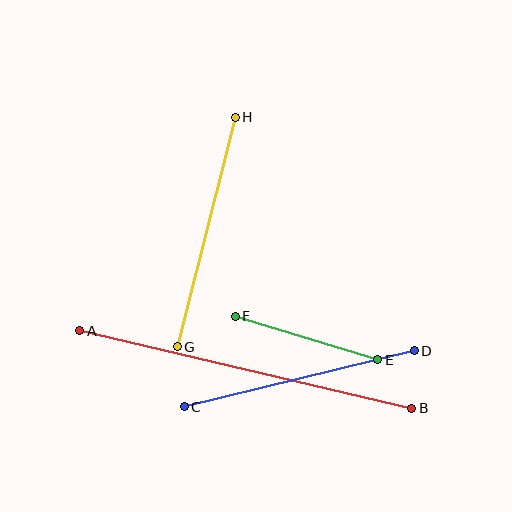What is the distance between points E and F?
The distance is approximately 149 pixels.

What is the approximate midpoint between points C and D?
The midpoint is at approximately (299, 379) pixels.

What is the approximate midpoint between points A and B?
The midpoint is at approximately (246, 369) pixels.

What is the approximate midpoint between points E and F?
The midpoint is at approximately (306, 338) pixels.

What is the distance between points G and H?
The distance is approximately 237 pixels.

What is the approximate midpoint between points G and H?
The midpoint is at approximately (206, 232) pixels.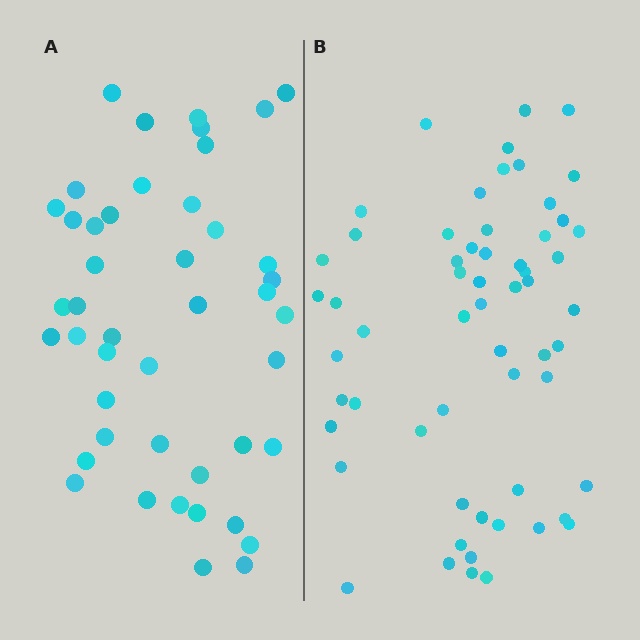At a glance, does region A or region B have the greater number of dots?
Region B (the right region) has more dots.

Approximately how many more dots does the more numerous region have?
Region B has approximately 15 more dots than region A.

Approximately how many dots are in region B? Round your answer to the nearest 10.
About 60 dots. (The exact count is 59, which rounds to 60.)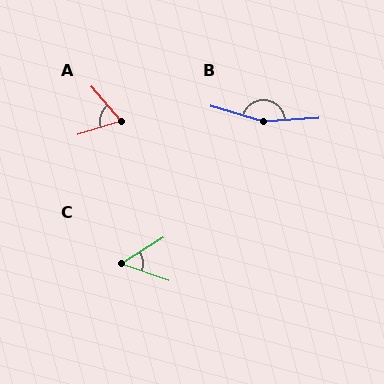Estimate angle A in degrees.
Approximately 66 degrees.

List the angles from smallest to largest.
C (51°), A (66°), B (160°).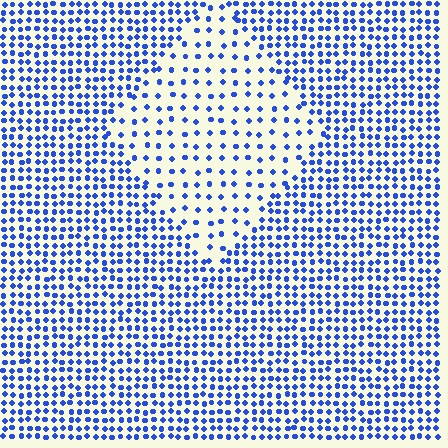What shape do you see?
I see a diamond.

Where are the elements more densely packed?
The elements are more densely packed outside the diamond boundary.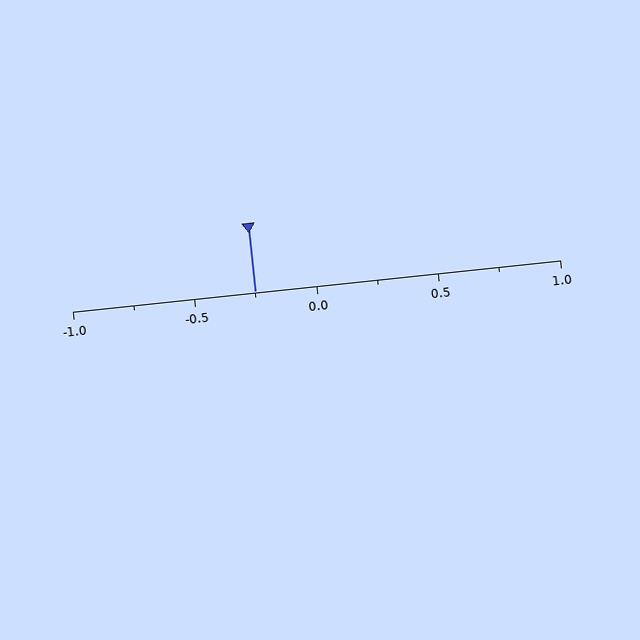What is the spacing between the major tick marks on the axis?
The major ticks are spaced 0.5 apart.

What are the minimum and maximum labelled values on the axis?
The axis runs from -1.0 to 1.0.